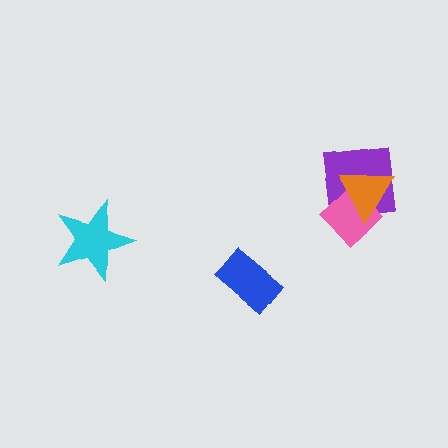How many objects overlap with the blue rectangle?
0 objects overlap with the blue rectangle.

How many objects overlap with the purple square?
2 objects overlap with the purple square.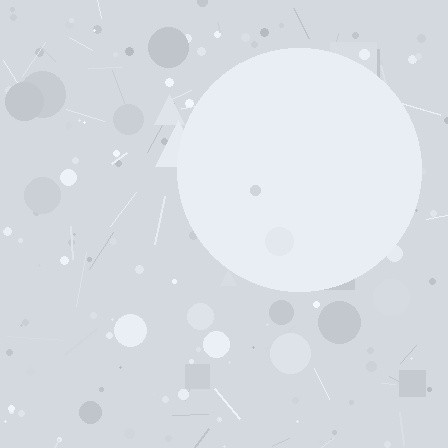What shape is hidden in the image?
A circle is hidden in the image.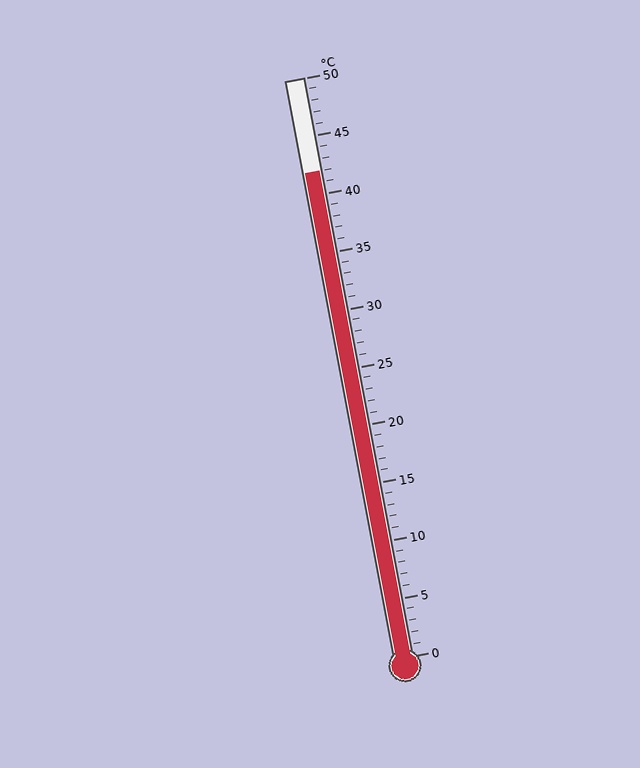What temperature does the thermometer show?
The thermometer shows approximately 42°C.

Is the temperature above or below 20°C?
The temperature is above 20°C.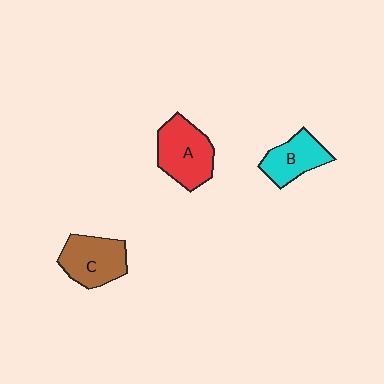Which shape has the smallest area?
Shape B (cyan).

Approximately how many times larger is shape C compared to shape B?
Approximately 1.2 times.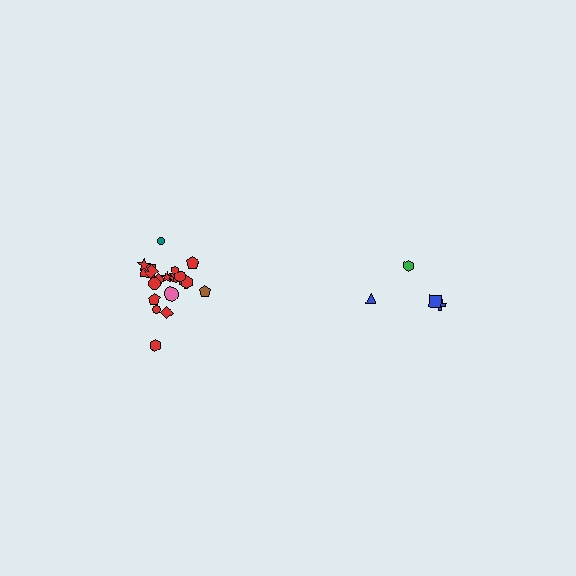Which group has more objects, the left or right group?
The left group.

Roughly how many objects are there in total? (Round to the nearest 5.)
Roughly 25 objects in total.